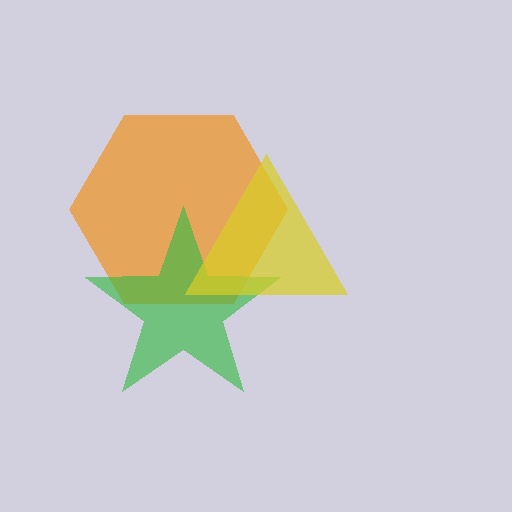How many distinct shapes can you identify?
There are 3 distinct shapes: an orange hexagon, a green star, a yellow triangle.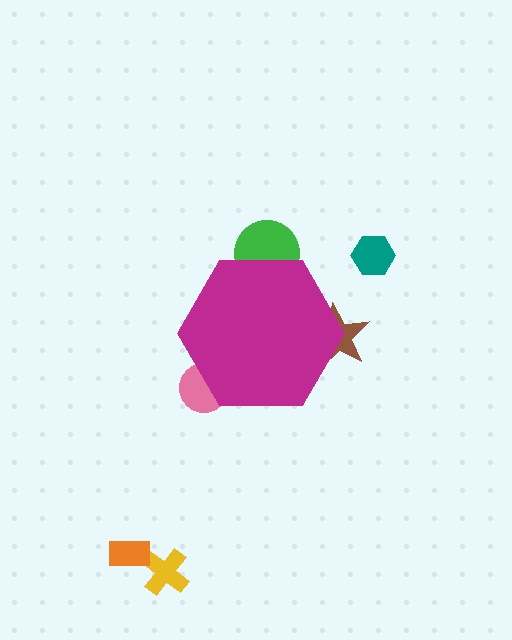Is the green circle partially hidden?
Yes, the green circle is partially hidden behind the magenta hexagon.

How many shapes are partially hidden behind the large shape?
3 shapes are partially hidden.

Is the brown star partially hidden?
Yes, the brown star is partially hidden behind the magenta hexagon.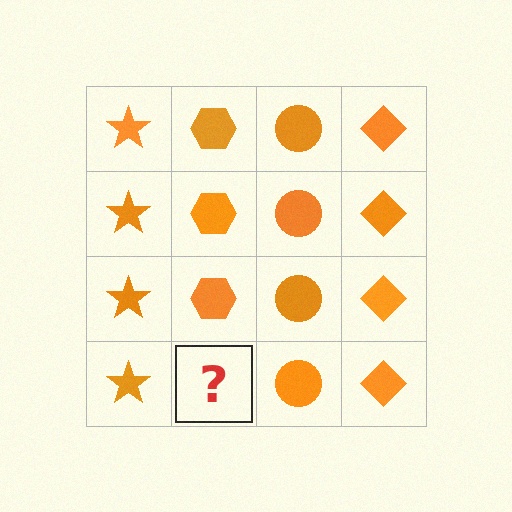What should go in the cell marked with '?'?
The missing cell should contain an orange hexagon.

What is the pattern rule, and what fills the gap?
The rule is that each column has a consistent shape. The gap should be filled with an orange hexagon.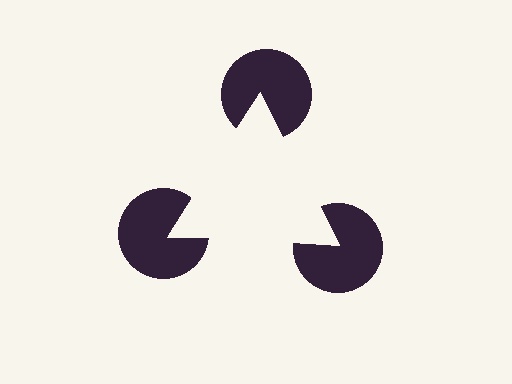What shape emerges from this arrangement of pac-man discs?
An illusory triangle — its edges are inferred from the aligned wedge cuts in the pac-man discs, not physically drawn.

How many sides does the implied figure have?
3 sides.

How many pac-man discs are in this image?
There are 3 — one at each vertex of the illusory triangle.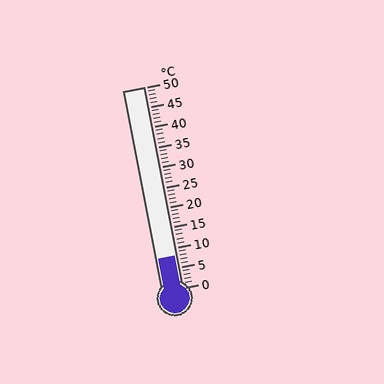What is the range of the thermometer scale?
The thermometer scale ranges from 0°C to 50°C.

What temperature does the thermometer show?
The thermometer shows approximately 8°C.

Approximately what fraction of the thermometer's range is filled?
The thermometer is filled to approximately 15% of its range.